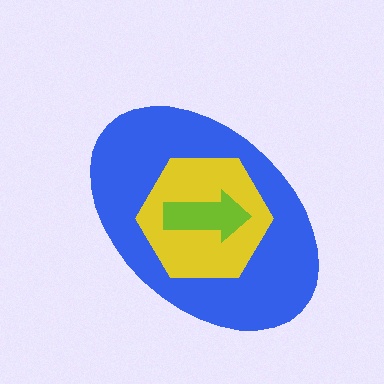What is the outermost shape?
The blue ellipse.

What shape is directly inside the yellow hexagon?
The lime arrow.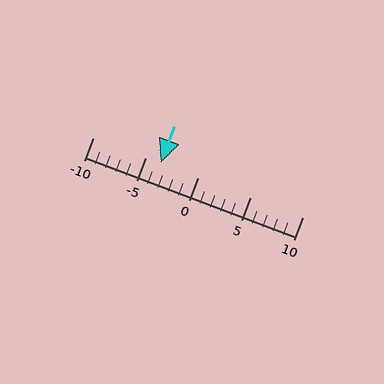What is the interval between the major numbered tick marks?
The major tick marks are spaced 5 units apart.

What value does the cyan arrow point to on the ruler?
The cyan arrow points to approximately -4.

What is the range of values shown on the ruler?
The ruler shows values from -10 to 10.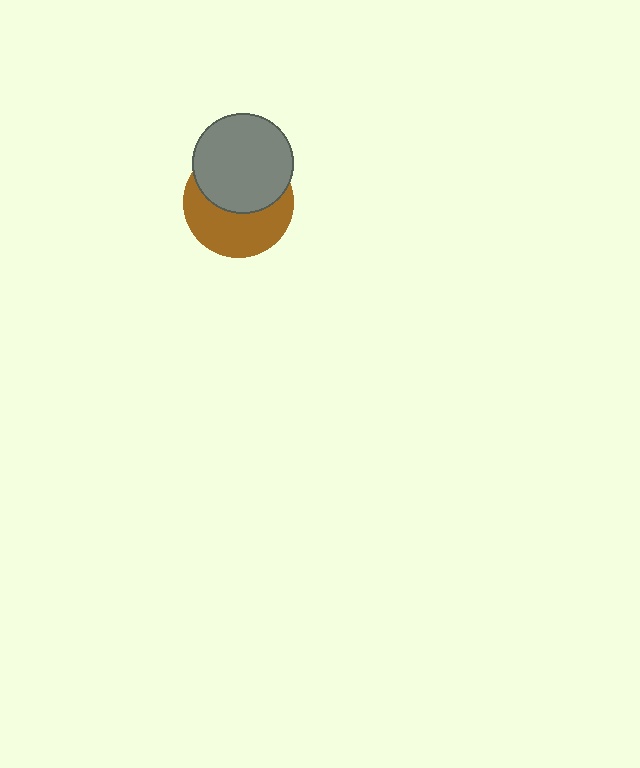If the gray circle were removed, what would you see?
You would see the complete brown circle.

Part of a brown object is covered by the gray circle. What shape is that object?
It is a circle.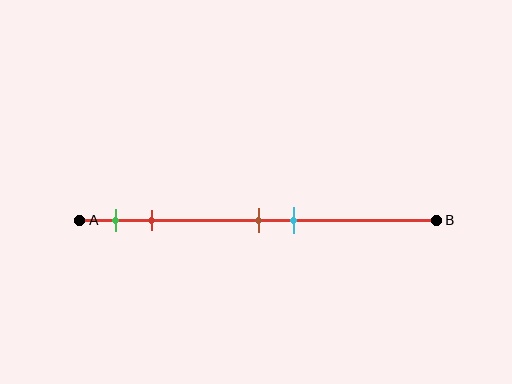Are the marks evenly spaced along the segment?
No, the marks are not evenly spaced.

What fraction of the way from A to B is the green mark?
The green mark is approximately 10% (0.1) of the way from A to B.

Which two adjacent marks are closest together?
The brown and cyan marks are the closest adjacent pair.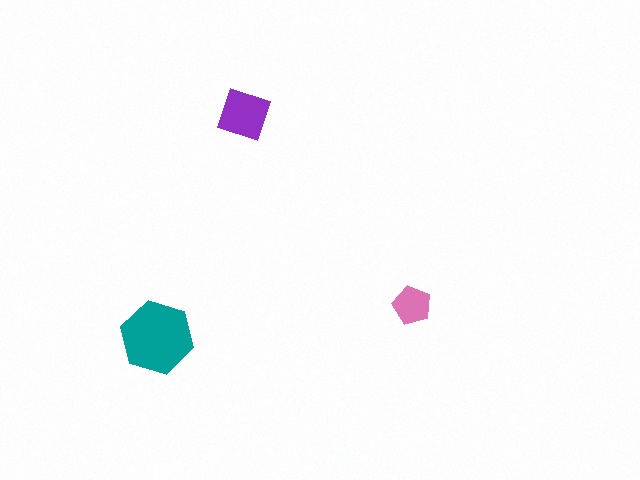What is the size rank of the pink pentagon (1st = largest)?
3rd.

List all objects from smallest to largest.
The pink pentagon, the purple diamond, the teal hexagon.